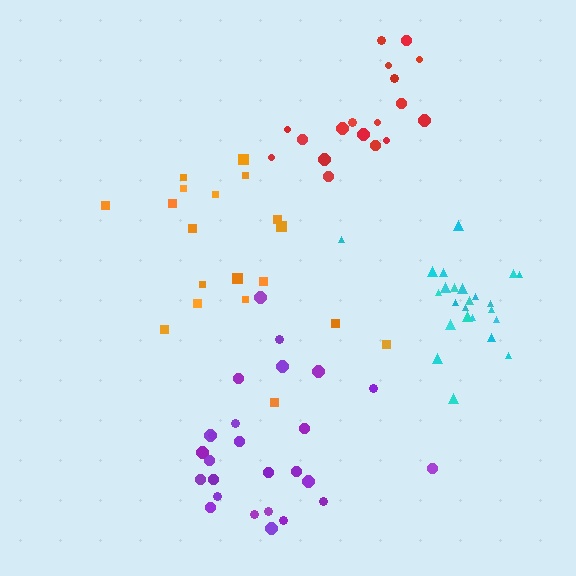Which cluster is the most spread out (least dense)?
Orange.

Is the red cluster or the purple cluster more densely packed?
Purple.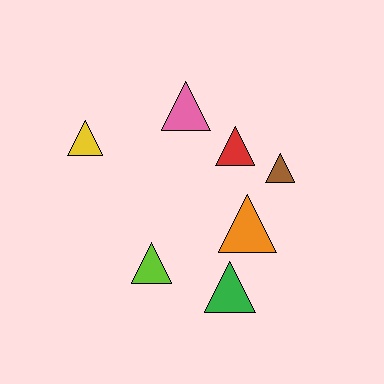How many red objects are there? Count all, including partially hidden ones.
There is 1 red object.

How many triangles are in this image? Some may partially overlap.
There are 7 triangles.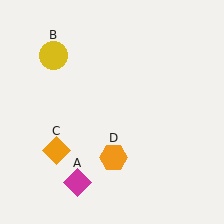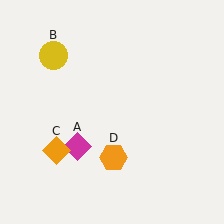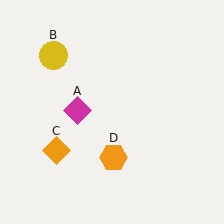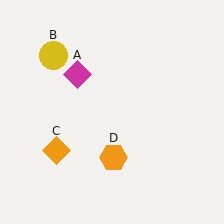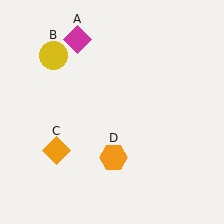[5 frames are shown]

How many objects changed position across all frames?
1 object changed position: magenta diamond (object A).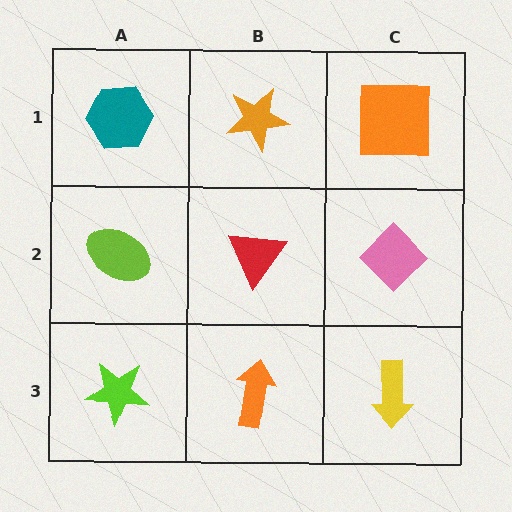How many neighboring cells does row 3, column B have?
3.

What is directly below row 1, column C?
A pink diamond.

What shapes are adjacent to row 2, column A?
A teal hexagon (row 1, column A), a lime star (row 3, column A), a red triangle (row 2, column B).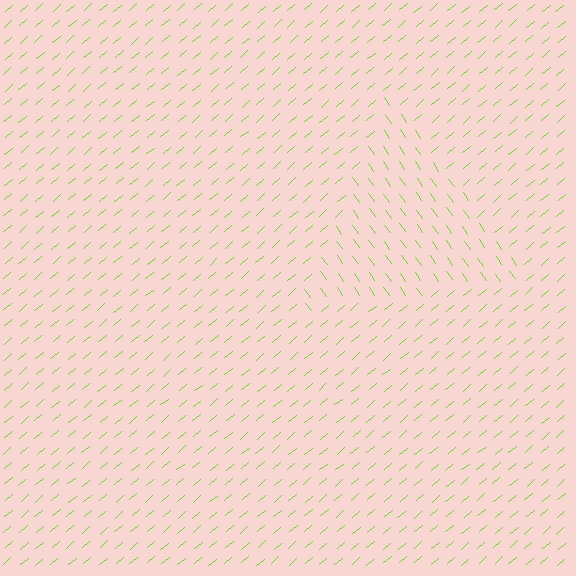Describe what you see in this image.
The image is filled with small lime line segments. A triangle region in the image has lines oriented differently from the surrounding lines, creating a visible texture boundary.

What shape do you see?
I see a triangle.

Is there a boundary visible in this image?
Yes, there is a texture boundary formed by a change in line orientation.